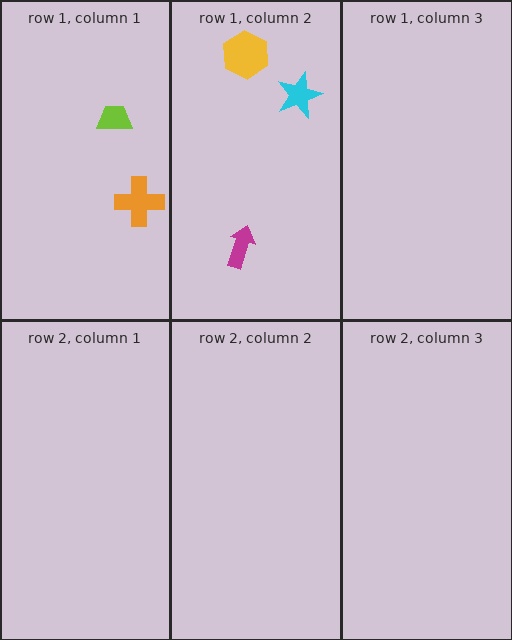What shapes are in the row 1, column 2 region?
The yellow hexagon, the cyan star, the magenta arrow.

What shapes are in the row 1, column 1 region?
The orange cross, the lime trapezoid.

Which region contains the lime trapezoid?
The row 1, column 1 region.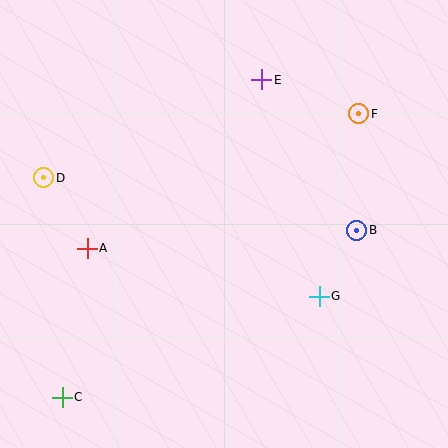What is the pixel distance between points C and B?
The distance between C and B is 339 pixels.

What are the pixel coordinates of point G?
Point G is at (319, 296).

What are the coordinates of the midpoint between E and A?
The midpoint between E and A is at (174, 164).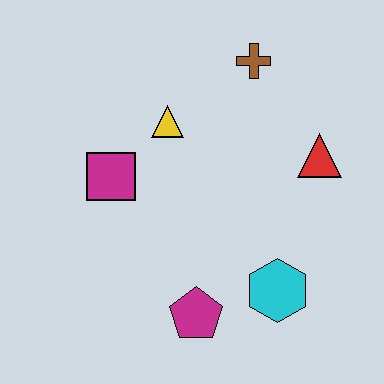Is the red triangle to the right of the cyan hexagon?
Yes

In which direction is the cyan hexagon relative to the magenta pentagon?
The cyan hexagon is to the right of the magenta pentagon.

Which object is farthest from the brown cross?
The magenta pentagon is farthest from the brown cross.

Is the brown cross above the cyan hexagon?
Yes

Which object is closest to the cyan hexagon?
The magenta pentagon is closest to the cyan hexagon.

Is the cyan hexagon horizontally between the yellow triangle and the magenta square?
No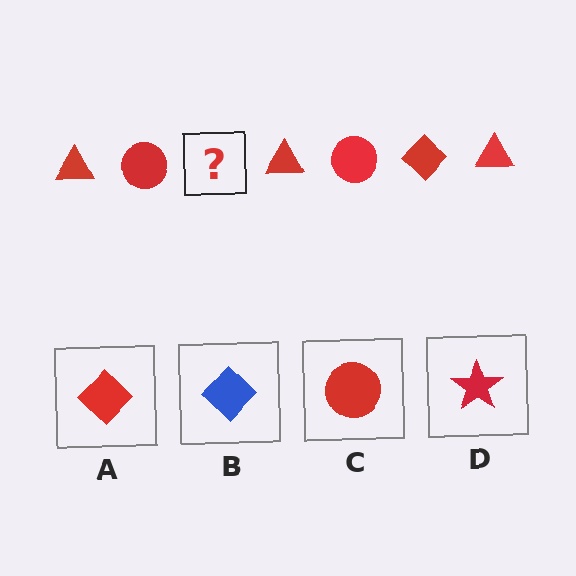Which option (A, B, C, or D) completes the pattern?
A.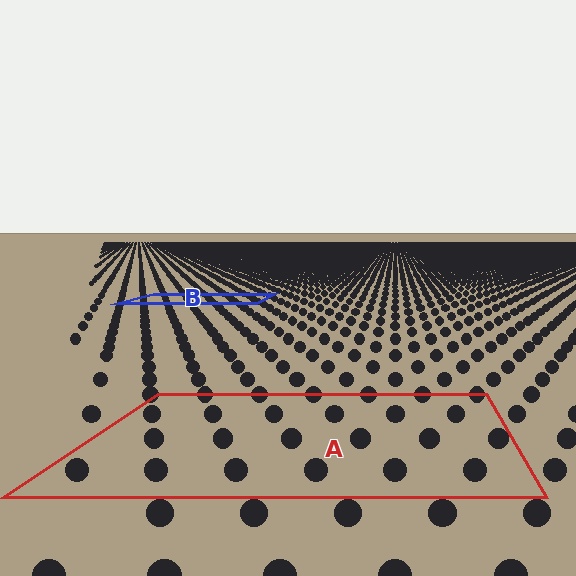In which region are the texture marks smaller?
The texture marks are smaller in region B, because it is farther away.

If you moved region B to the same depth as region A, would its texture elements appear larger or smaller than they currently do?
They would appear larger. At a closer depth, the same texture elements are projected at a bigger on-screen size.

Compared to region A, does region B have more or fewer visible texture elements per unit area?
Region B has more texture elements per unit area — they are packed more densely because it is farther away.